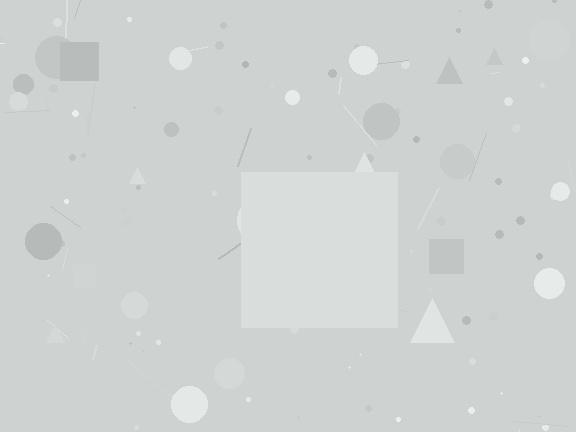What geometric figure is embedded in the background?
A square is embedded in the background.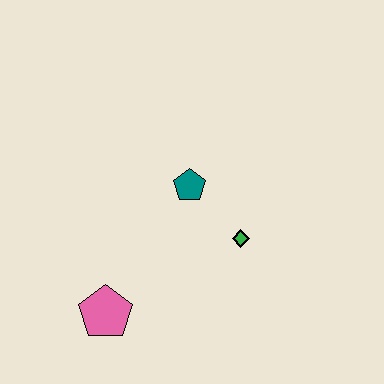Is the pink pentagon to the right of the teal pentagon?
No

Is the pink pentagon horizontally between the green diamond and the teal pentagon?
No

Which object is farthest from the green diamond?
The pink pentagon is farthest from the green diamond.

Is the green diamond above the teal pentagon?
No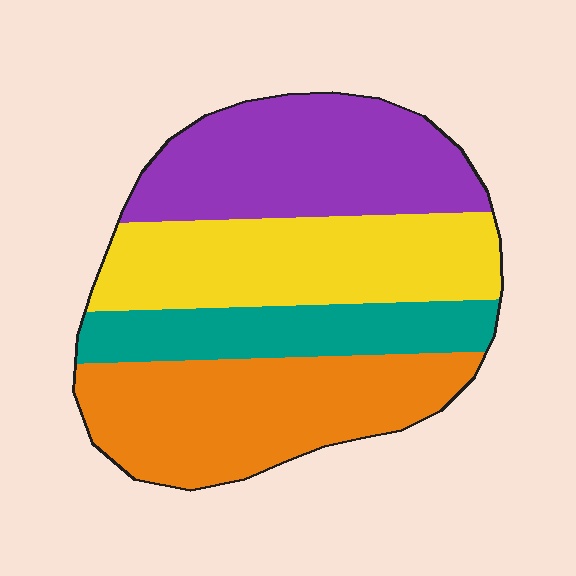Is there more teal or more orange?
Orange.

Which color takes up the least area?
Teal, at roughly 15%.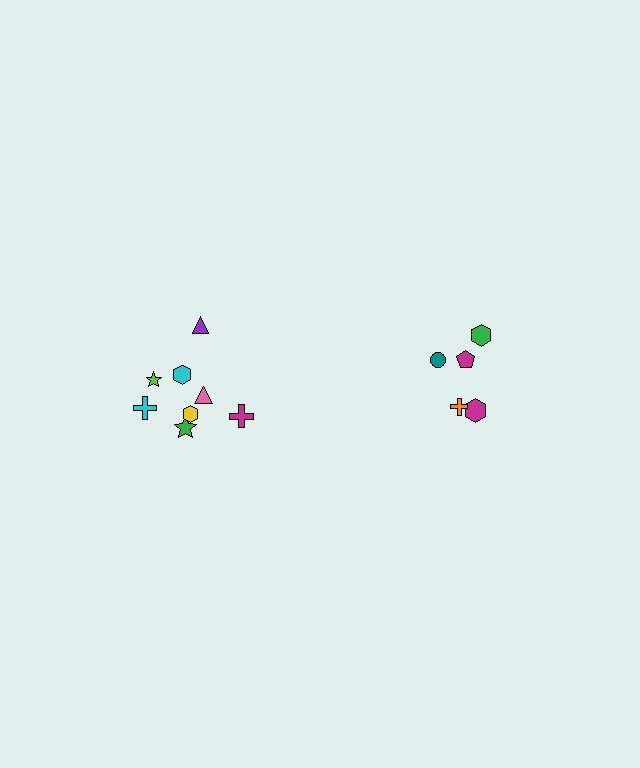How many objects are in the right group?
There are 5 objects.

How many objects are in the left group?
There are 8 objects.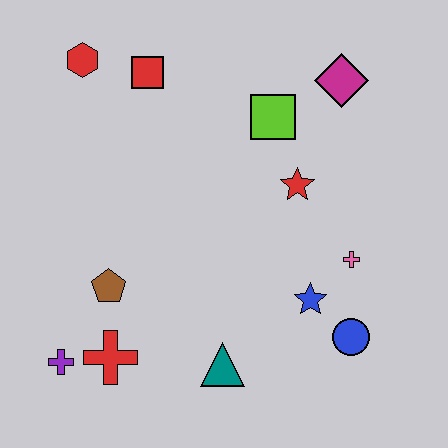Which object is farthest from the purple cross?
The magenta diamond is farthest from the purple cross.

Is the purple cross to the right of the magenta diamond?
No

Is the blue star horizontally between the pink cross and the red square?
Yes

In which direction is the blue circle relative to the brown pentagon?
The blue circle is to the right of the brown pentagon.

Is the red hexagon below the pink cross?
No